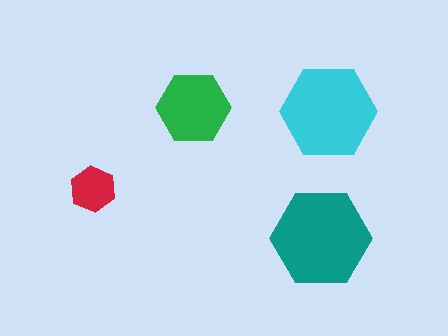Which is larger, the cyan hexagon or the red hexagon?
The cyan one.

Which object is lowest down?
The teal hexagon is bottommost.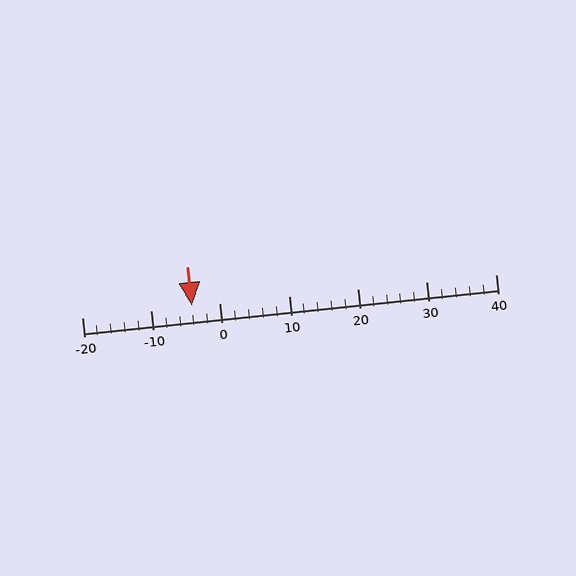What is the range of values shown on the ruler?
The ruler shows values from -20 to 40.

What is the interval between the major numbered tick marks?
The major tick marks are spaced 10 units apart.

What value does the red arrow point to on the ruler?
The red arrow points to approximately -4.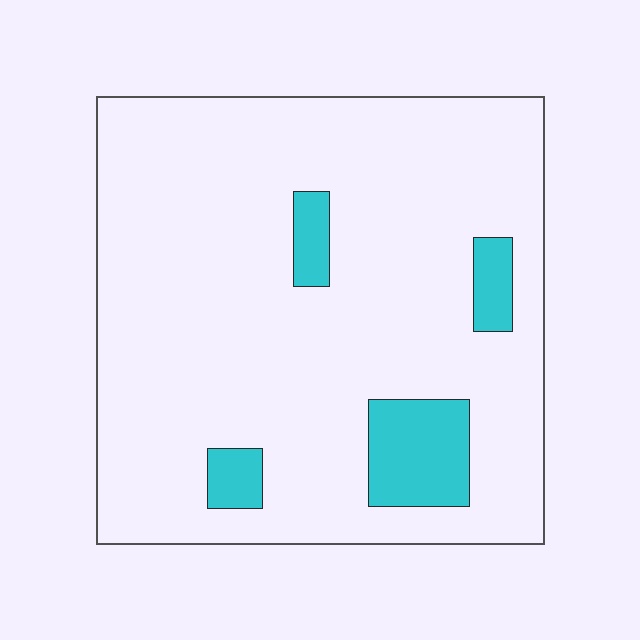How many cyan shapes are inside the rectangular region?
4.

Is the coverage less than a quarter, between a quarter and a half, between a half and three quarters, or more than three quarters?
Less than a quarter.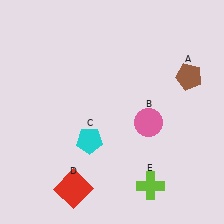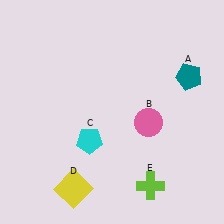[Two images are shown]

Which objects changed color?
A changed from brown to teal. D changed from red to yellow.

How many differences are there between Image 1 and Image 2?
There are 2 differences between the two images.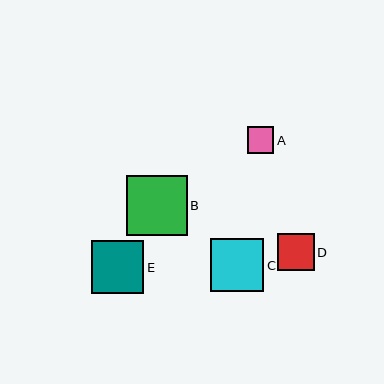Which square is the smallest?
Square A is the smallest with a size of approximately 26 pixels.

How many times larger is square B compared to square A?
Square B is approximately 2.3 times the size of square A.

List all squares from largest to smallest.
From largest to smallest: B, E, C, D, A.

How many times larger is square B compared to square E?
Square B is approximately 1.1 times the size of square E.